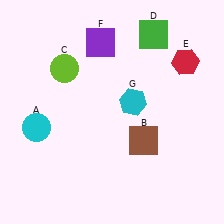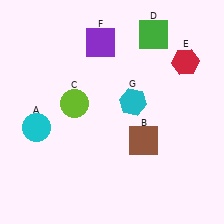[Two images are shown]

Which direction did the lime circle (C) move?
The lime circle (C) moved down.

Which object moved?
The lime circle (C) moved down.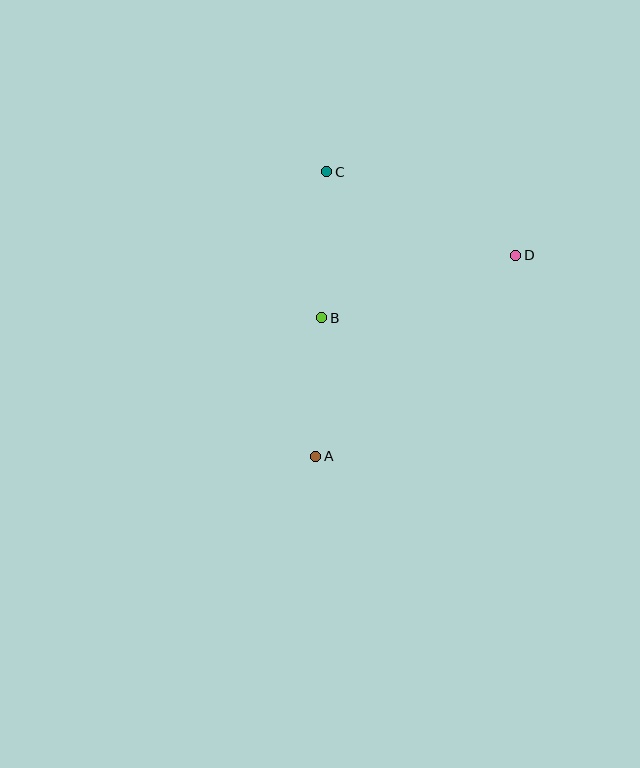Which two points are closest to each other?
Points A and B are closest to each other.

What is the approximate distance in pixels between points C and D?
The distance between C and D is approximately 207 pixels.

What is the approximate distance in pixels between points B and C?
The distance between B and C is approximately 146 pixels.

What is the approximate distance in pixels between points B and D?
The distance between B and D is approximately 204 pixels.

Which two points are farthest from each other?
Points A and C are farthest from each other.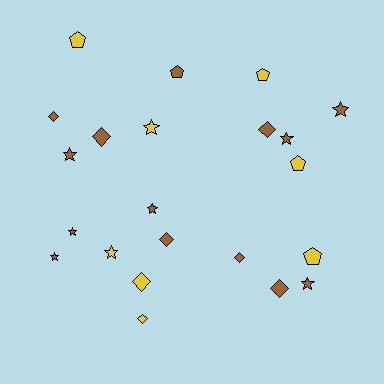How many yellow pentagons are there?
There are 4 yellow pentagons.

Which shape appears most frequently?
Star, with 9 objects.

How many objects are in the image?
There are 22 objects.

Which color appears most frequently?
Brown, with 14 objects.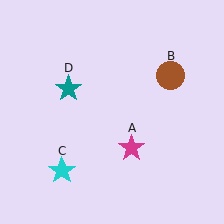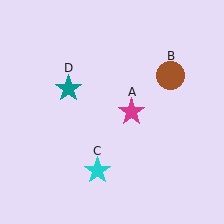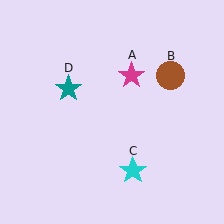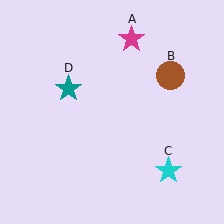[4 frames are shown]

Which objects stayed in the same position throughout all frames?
Brown circle (object B) and teal star (object D) remained stationary.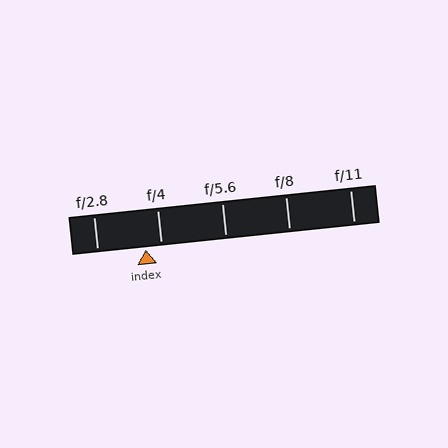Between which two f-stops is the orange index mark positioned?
The index mark is between f/2.8 and f/4.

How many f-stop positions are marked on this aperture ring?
There are 5 f-stop positions marked.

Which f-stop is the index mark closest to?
The index mark is closest to f/4.